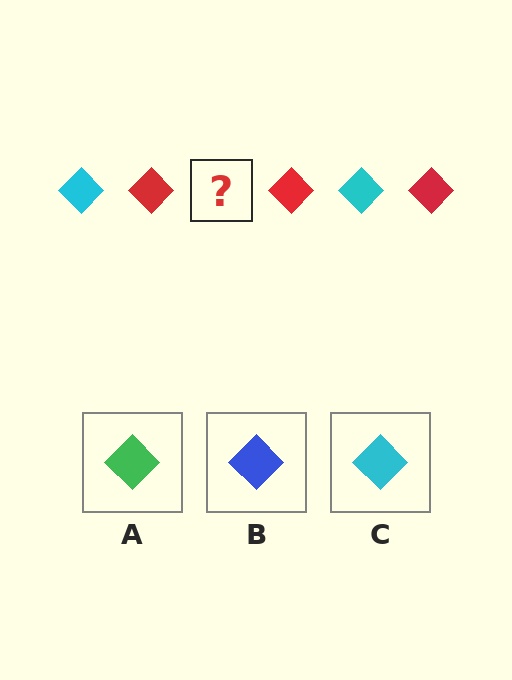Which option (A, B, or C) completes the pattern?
C.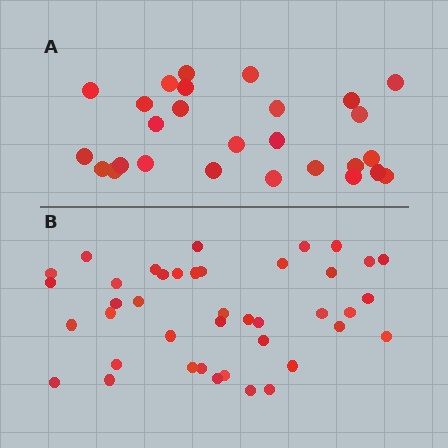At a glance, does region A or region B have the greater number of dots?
Region B (the bottom region) has more dots.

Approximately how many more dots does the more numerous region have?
Region B has approximately 15 more dots than region A.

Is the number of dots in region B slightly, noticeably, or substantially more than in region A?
Region B has substantially more. The ratio is roughly 1.5 to 1.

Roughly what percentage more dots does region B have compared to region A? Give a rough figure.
About 50% more.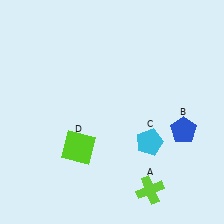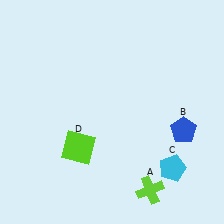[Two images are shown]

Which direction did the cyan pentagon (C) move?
The cyan pentagon (C) moved down.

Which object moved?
The cyan pentagon (C) moved down.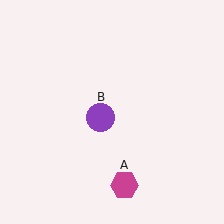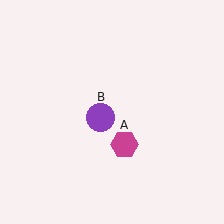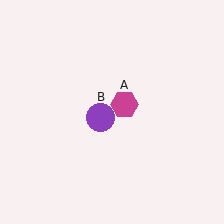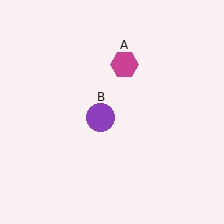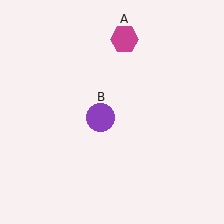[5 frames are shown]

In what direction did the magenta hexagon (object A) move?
The magenta hexagon (object A) moved up.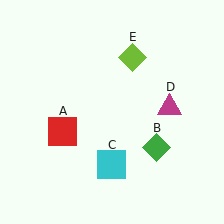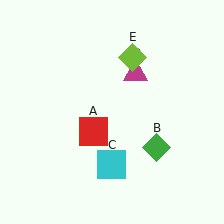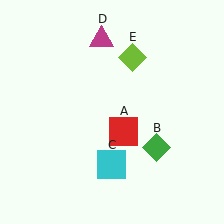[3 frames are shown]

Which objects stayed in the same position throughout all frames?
Green diamond (object B) and cyan square (object C) and lime diamond (object E) remained stationary.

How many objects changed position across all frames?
2 objects changed position: red square (object A), magenta triangle (object D).